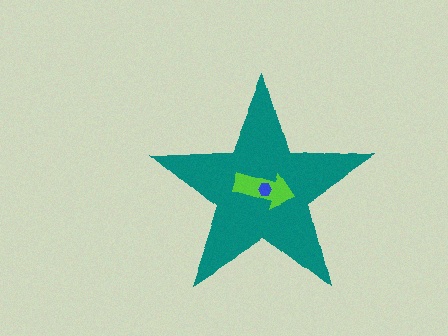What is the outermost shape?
The teal star.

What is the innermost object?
The blue hexagon.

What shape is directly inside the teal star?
The lime arrow.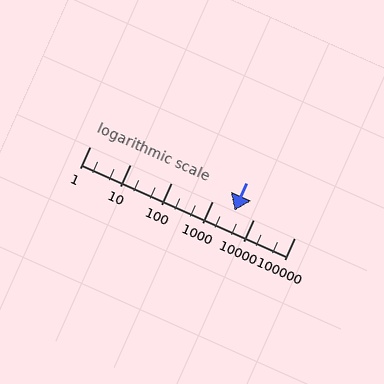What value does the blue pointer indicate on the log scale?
The pointer indicates approximately 3500.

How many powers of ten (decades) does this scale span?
The scale spans 5 decades, from 1 to 100000.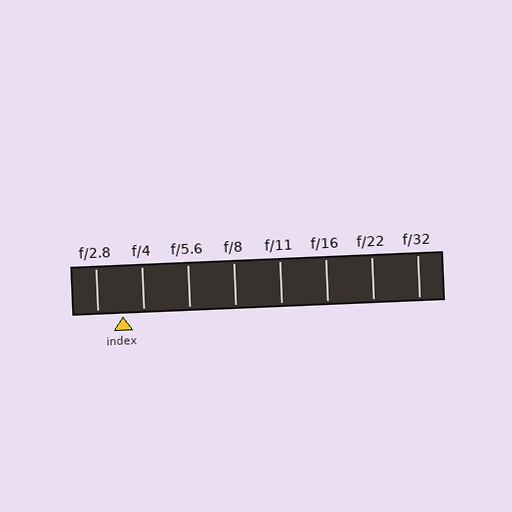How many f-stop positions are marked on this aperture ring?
There are 8 f-stop positions marked.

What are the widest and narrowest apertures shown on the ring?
The widest aperture shown is f/2.8 and the narrowest is f/32.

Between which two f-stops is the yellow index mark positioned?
The index mark is between f/2.8 and f/4.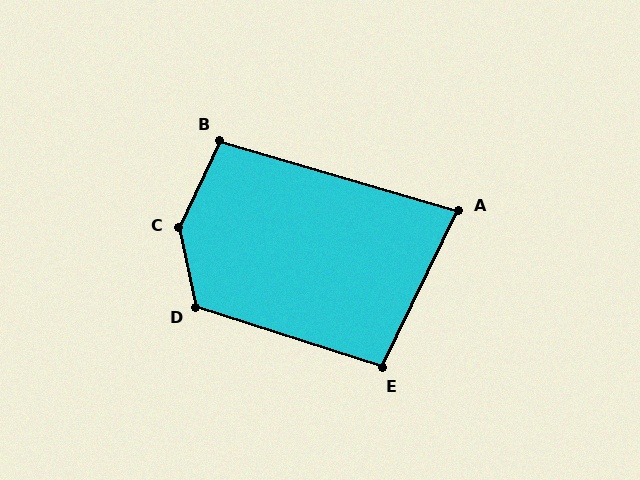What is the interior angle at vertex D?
Approximately 119 degrees (obtuse).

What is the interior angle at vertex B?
Approximately 98 degrees (obtuse).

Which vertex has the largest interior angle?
C, at approximately 143 degrees.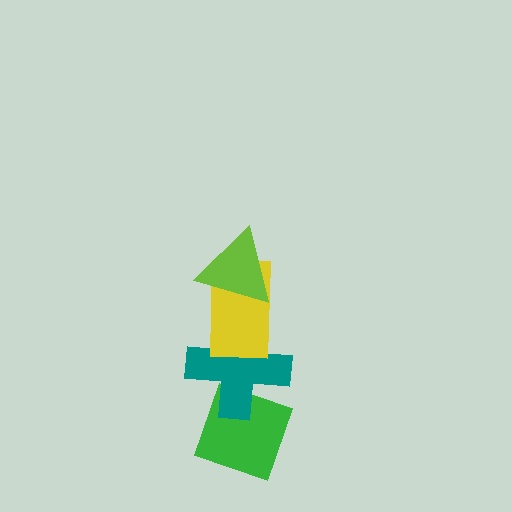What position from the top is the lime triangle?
The lime triangle is 1st from the top.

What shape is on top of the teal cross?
The yellow rectangle is on top of the teal cross.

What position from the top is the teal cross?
The teal cross is 3rd from the top.